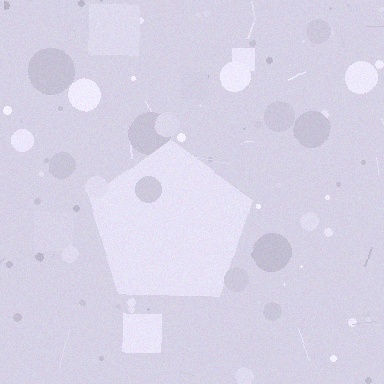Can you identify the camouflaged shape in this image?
The camouflaged shape is a pentagon.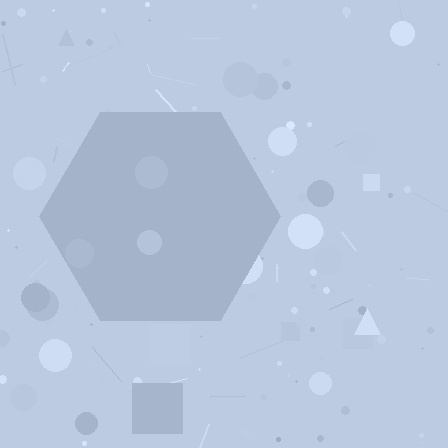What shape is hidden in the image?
A hexagon is hidden in the image.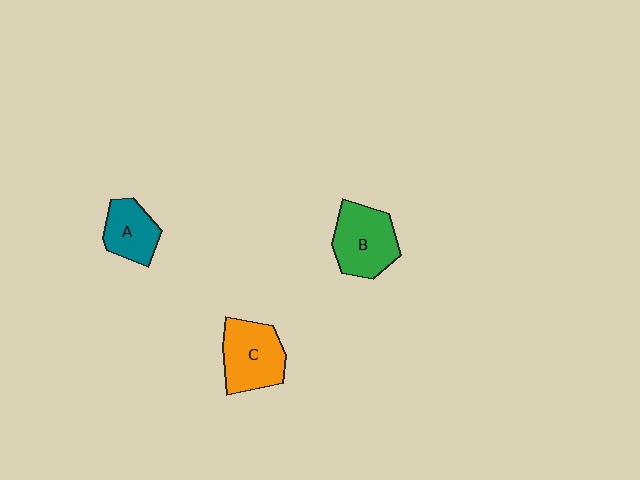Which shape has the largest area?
Shape C (orange).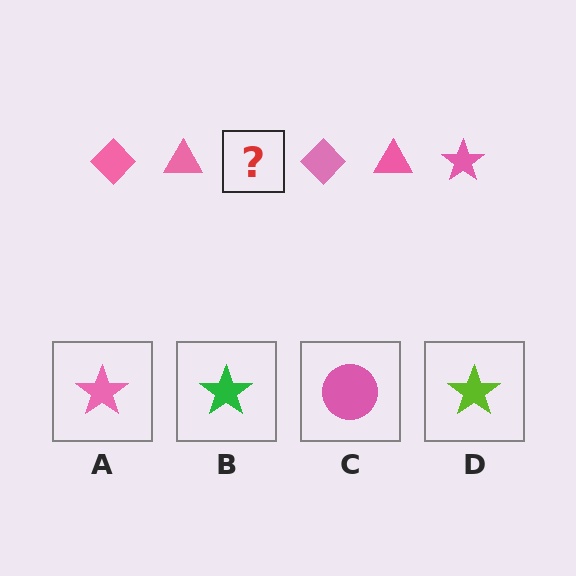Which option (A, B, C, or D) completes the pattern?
A.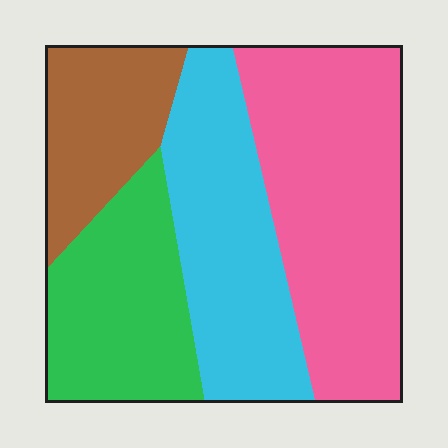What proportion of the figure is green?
Green takes up about one fifth (1/5) of the figure.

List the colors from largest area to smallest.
From largest to smallest: pink, cyan, green, brown.